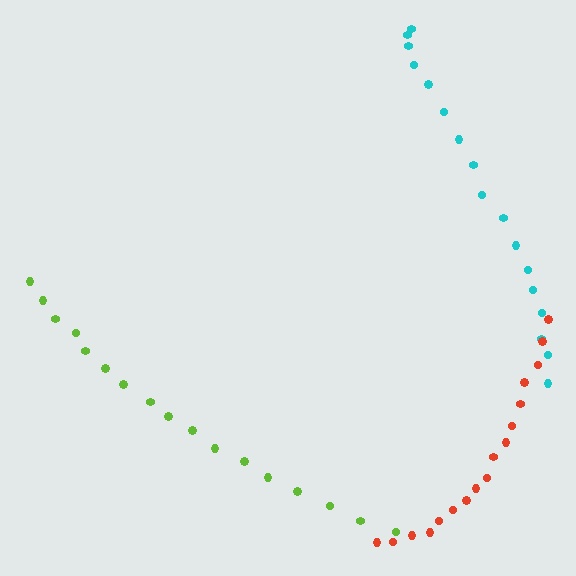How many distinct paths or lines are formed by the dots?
There are 3 distinct paths.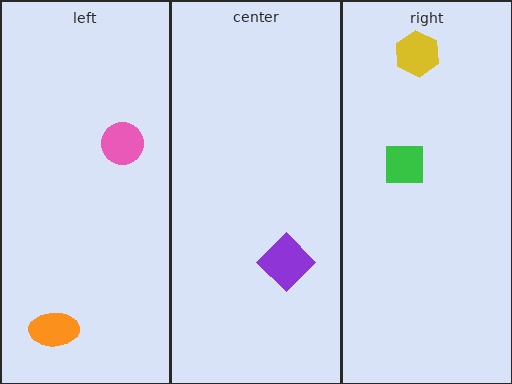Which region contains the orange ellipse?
The left region.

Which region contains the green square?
The right region.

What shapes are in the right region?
The green square, the yellow hexagon.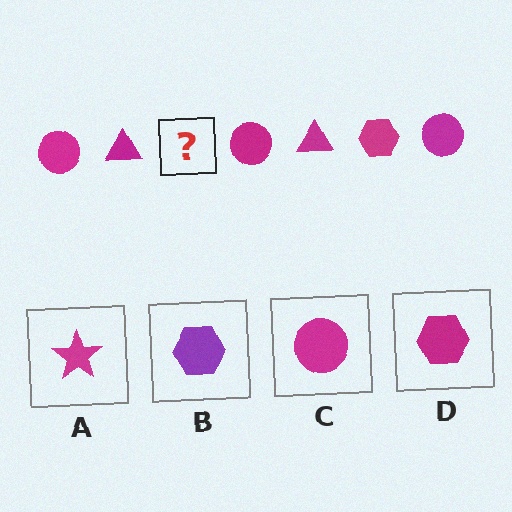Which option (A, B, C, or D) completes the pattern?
D.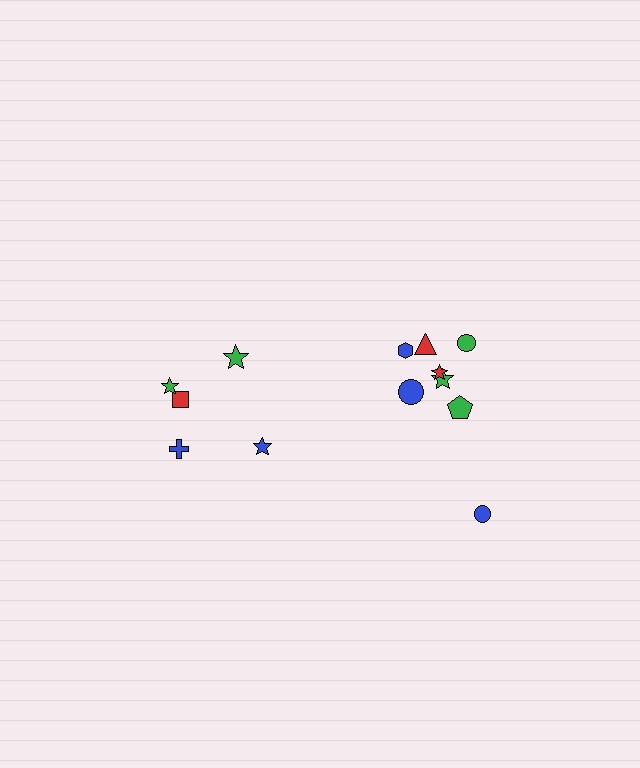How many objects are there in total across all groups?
There are 13 objects.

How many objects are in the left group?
There are 5 objects.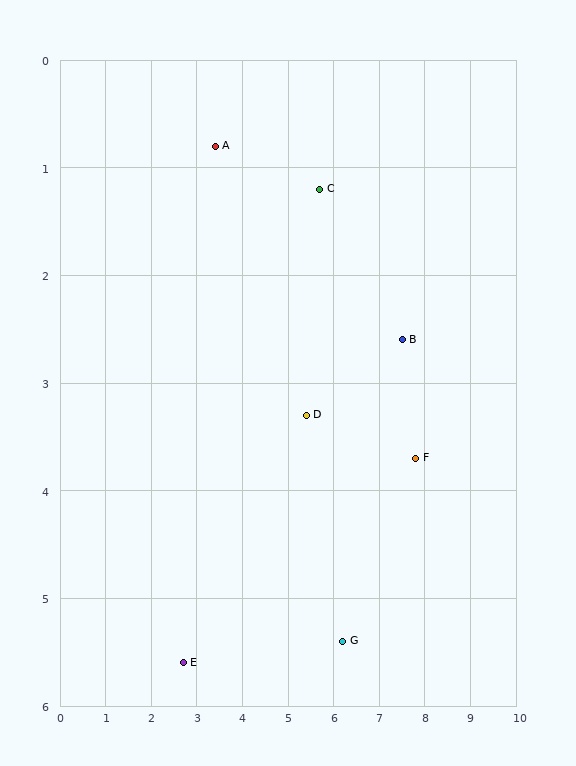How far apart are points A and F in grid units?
Points A and F are about 5.3 grid units apart.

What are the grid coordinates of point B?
Point B is at approximately (7.5, 2.6).